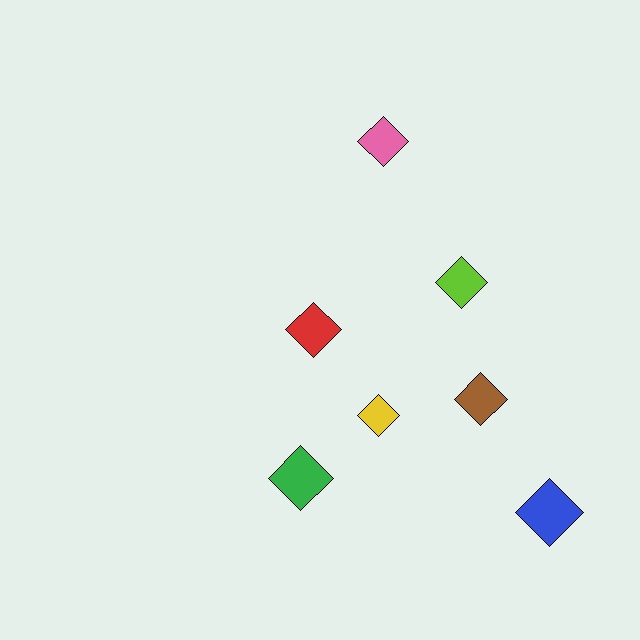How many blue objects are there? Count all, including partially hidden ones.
There is 1 blue object.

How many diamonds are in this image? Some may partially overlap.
There are 7 diamonds.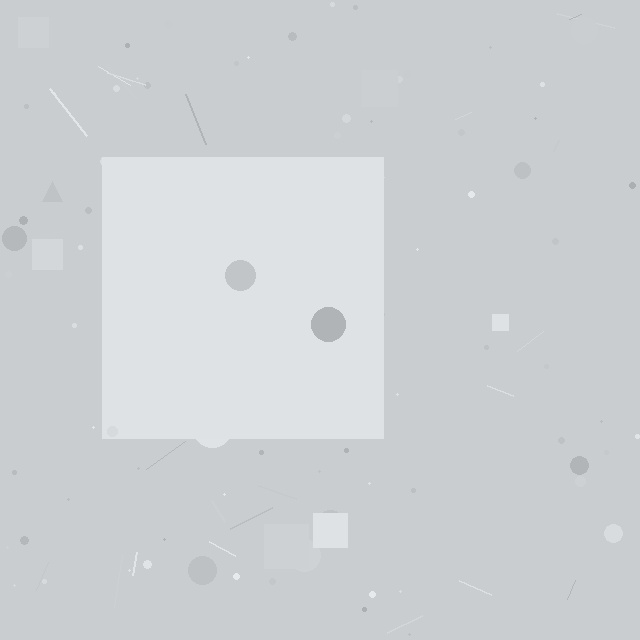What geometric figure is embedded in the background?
A square is embedded in the background.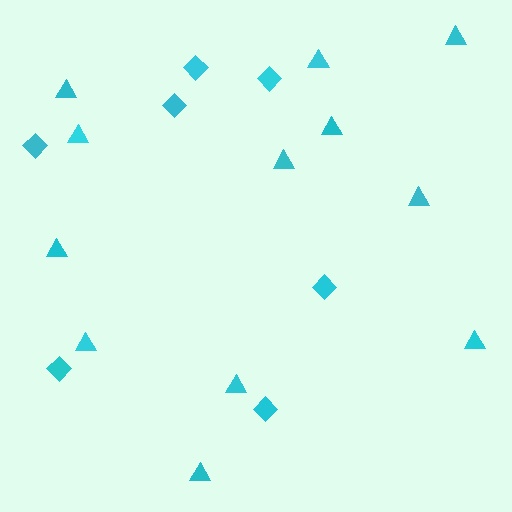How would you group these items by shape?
There are 2 groups: one group of diamonds (7) and one group of triangles (12).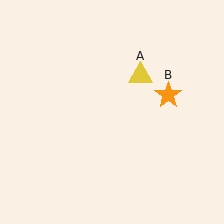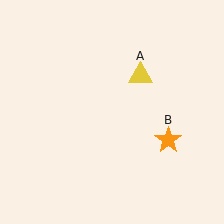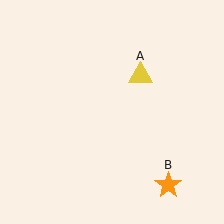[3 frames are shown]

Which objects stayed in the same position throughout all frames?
Yellow triangle (object A) remained stationary.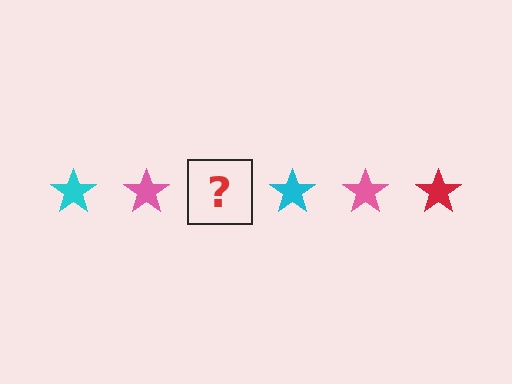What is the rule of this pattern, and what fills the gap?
The rule is that the pattern cycles through cyan, pink, red stars. The gap should be filled with a red star.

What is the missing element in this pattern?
The missing element is a red star.